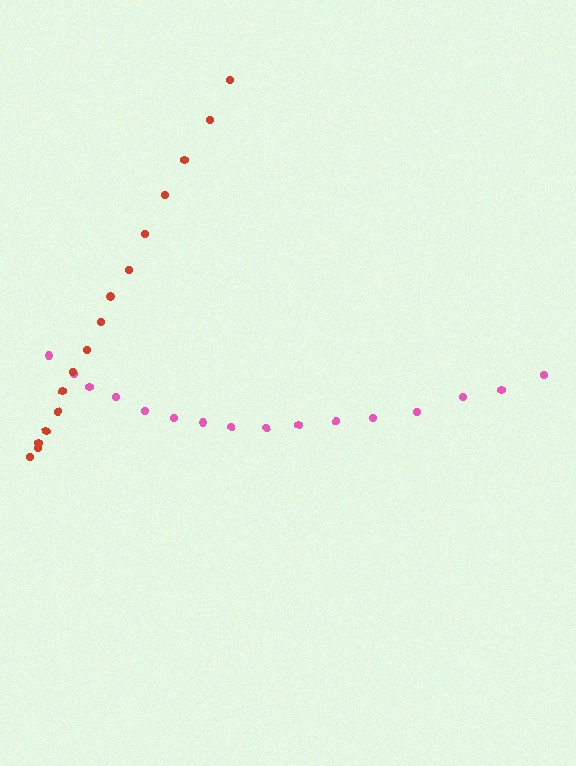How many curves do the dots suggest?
There are 2 distinct paths.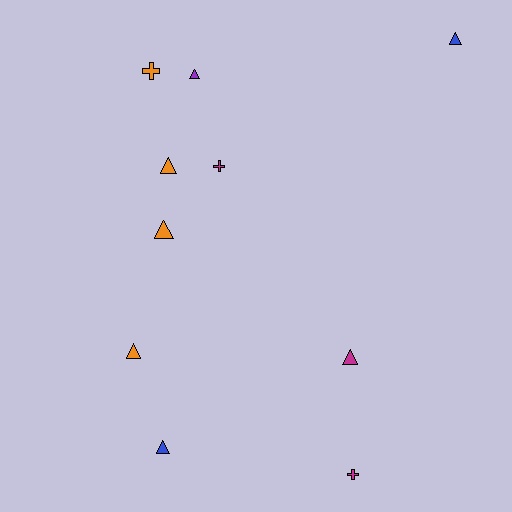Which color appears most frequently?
Orange, with 4 objects.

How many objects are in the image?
There are 10 objects.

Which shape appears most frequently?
Triangle, with 7 objects.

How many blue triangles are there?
There are 2 blue triangles.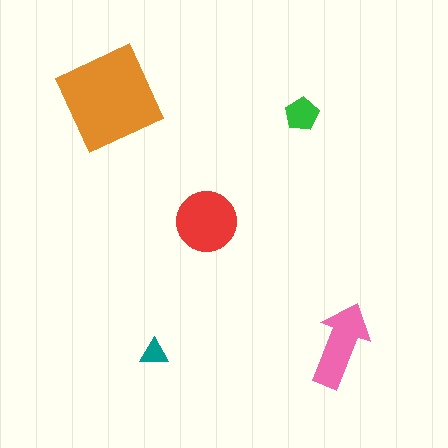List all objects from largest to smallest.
The orange diamond, the red circle, the pink arrow, the green pentagon, the teal triangle.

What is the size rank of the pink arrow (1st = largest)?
3rd.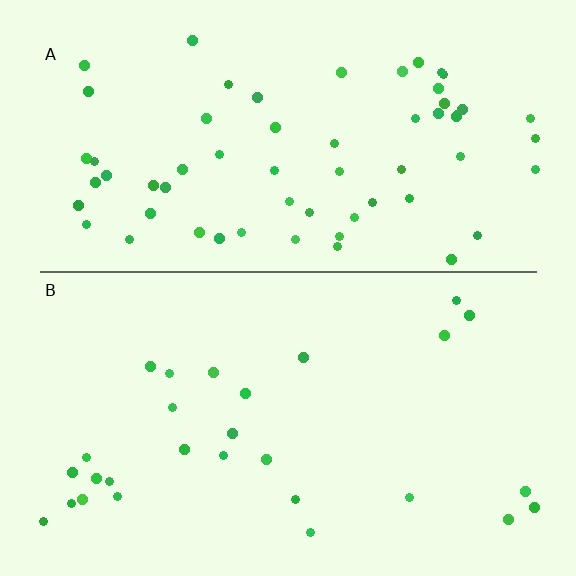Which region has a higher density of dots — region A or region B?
A (the top).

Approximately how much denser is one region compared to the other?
Approximately 2.3× — region A over region B.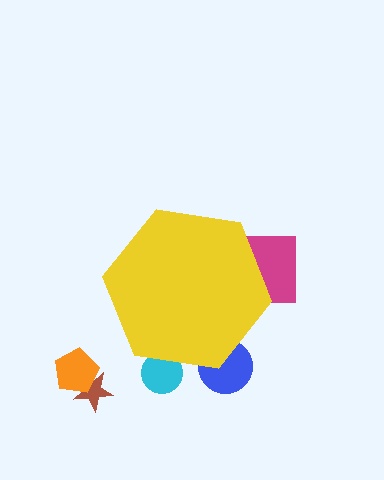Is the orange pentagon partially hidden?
No, the orange pentagon is fully visible.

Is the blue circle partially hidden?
Yes, the blue circle is partially hidden behind the yellow hexagon.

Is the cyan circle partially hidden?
Yes, the cyan circle is partially hidden behind the yellow hexagon.